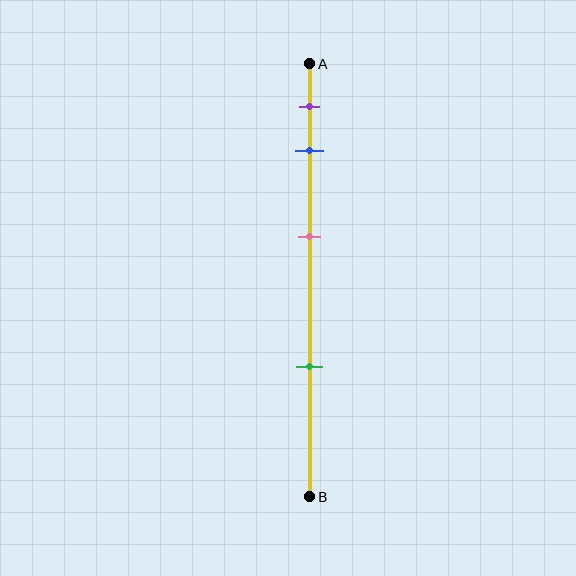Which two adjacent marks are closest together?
The purple and blue marks are the closest adjacent pair.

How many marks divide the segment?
There are 4 marks dividing the segment.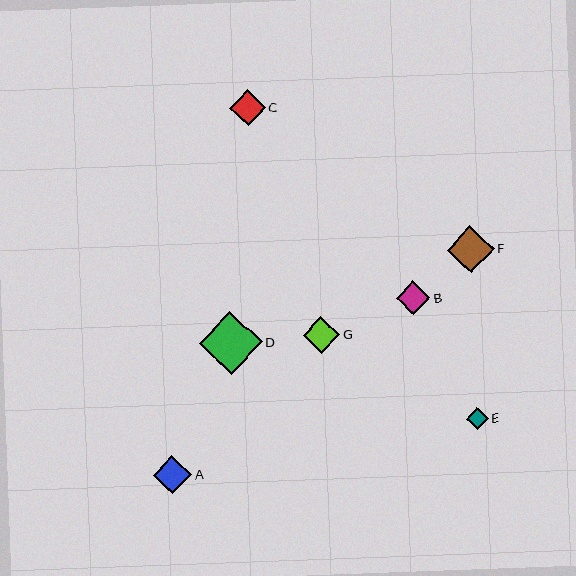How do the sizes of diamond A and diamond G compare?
Diamond A and diamond G are approximately the same size.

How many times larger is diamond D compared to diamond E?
Diamond D is approximately 2.9 times the size of diamond E.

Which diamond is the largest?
Diamond D is the largest with a size of approximately 63 pixels.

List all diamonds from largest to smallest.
From largest to smallest: D, F, A, G, C, B, E.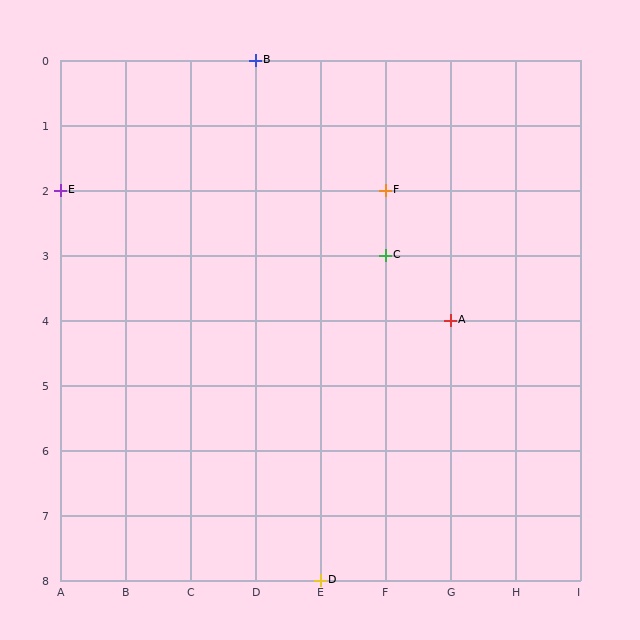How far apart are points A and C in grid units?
Points A and C are 1 column and 1 row apart (about 1.4 grid units diagonally).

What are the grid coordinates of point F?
Point F is at grid coordinates (F, 2).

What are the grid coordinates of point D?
Point D is at grid coordinates (E, 8).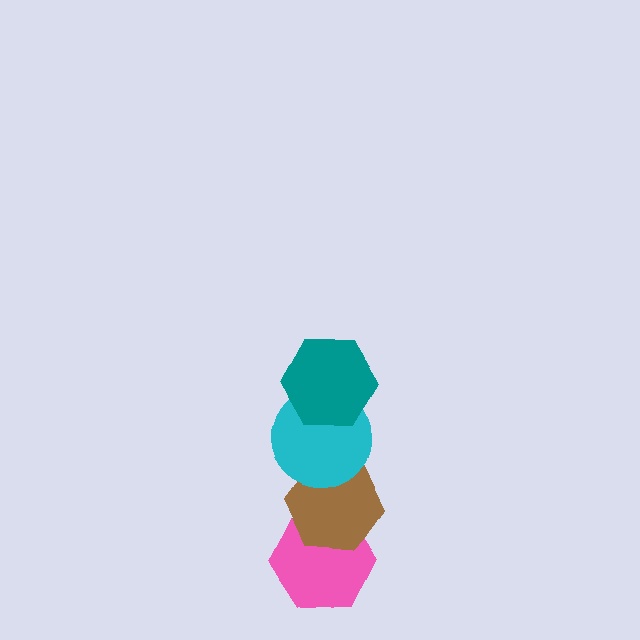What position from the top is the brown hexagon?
The brown hexagon is 3rd from the top.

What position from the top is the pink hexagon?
The pink hexagon is 4th from the top.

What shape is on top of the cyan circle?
The teal hexagon is on top of the cyan circle.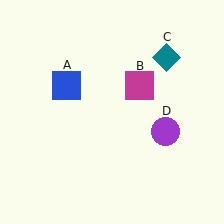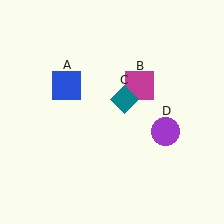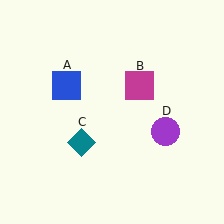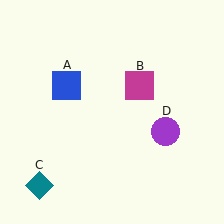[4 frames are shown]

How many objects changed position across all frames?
1 object changed position: teal diamond (object C).